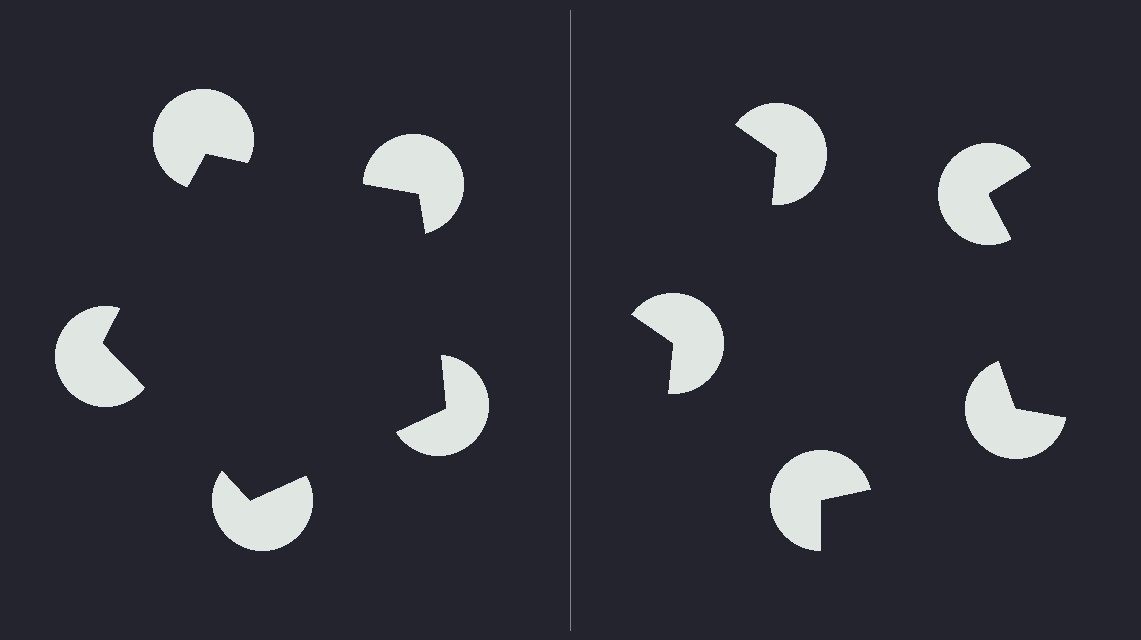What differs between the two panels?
The pac-man discs are positioned identically on both sides; only the wedge orientations differ. On the left they align to a pentagon; on the right they are misaligned.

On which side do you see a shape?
An illusory pentagon appears on the left side. On the right side the wedge cuts are rotated, so no coherent shape forms.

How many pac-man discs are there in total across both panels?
10 — 5 on each side.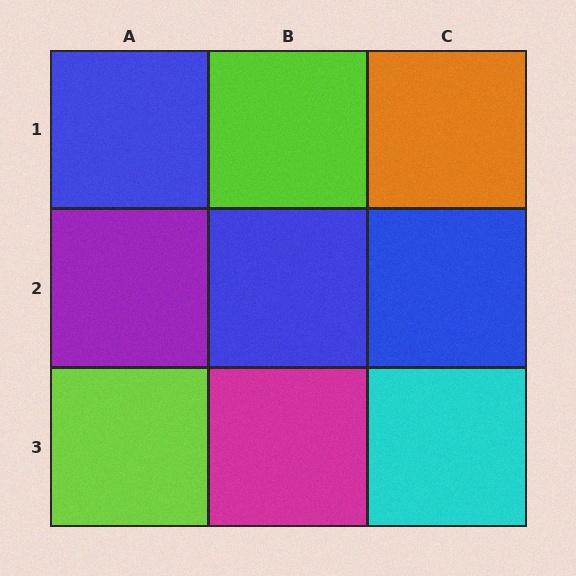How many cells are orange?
1 cell is orange.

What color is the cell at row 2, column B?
Blue.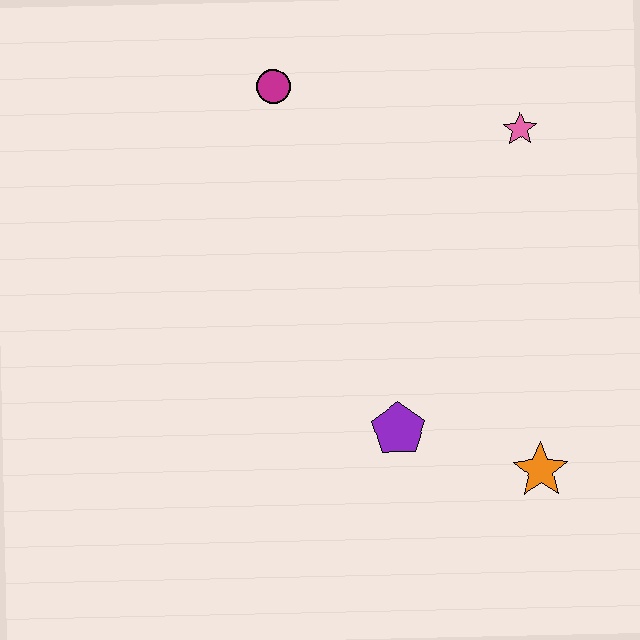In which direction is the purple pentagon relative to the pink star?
The purple pentagon is below the pink star.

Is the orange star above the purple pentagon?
No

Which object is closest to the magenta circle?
The pink star is closest to the magenta circle.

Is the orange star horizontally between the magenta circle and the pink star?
No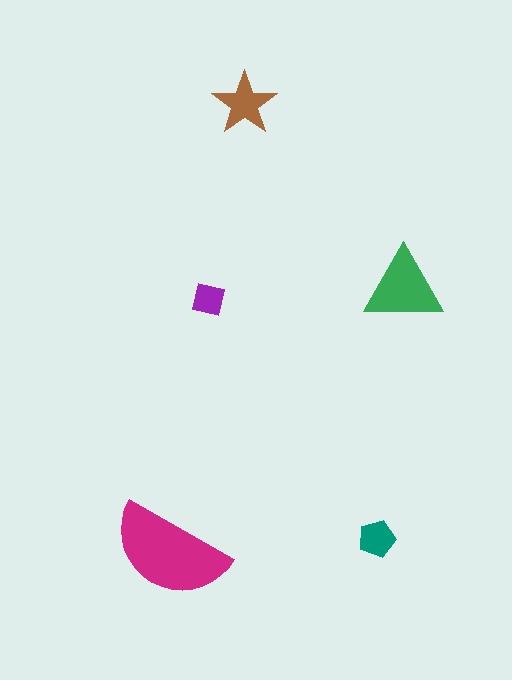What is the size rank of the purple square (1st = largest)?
5th.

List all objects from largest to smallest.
The magenta semicircle, the green triangle, the brown star, the teal pentagon, the purple square.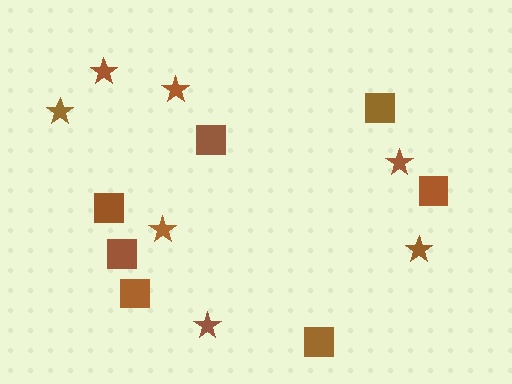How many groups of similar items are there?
There are 2 groups: one group of stars (7) and one group of squares (7).